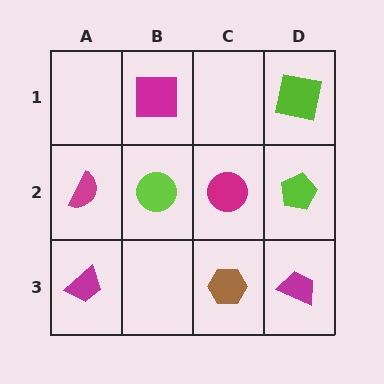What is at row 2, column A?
A magenta semicircle.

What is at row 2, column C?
A magenta circle.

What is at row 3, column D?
A magenta trapezoid.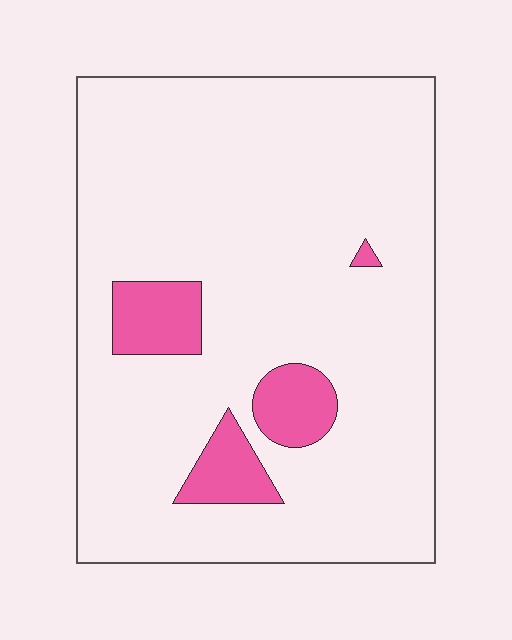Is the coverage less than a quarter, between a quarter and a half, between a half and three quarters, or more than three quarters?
Less than a quarter.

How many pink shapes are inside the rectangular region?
4.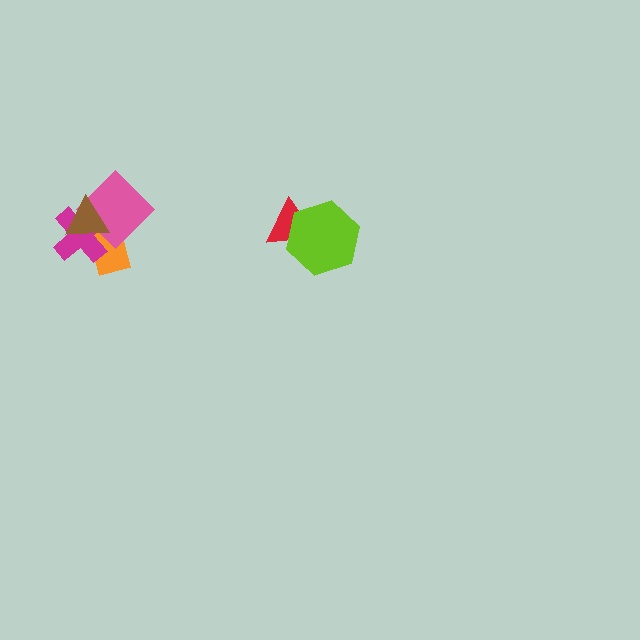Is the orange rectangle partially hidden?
Yes, it is partially covered by another shape.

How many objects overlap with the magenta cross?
3 objects overlap with the magenta cross.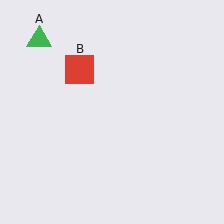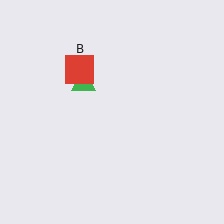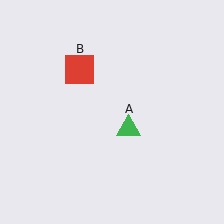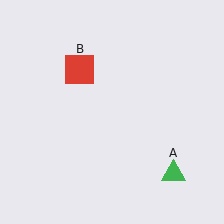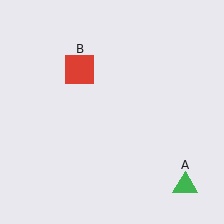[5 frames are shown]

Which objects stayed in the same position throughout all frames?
Red square (object B) remained stationary.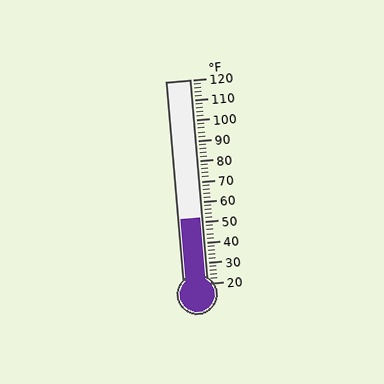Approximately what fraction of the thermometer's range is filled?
The thermometer is filled to approximately 30% of its range.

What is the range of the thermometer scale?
The thermometer scale ranges from 20°F to 120°F.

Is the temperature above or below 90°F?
The temperature is below 90°F.